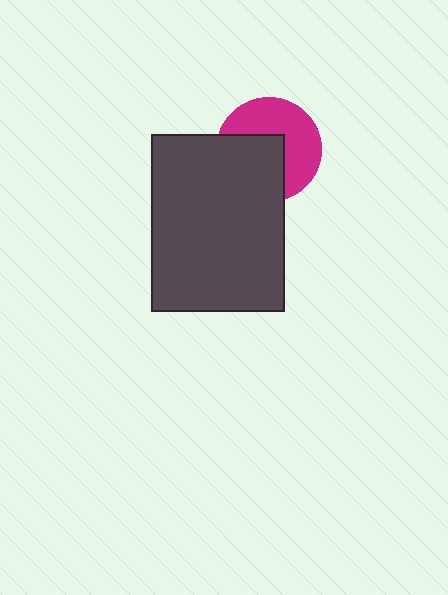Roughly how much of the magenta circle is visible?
About half of it is visible (roughly 52%).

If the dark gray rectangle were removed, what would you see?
You would see the complete magenta circle.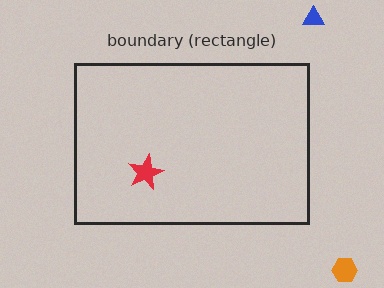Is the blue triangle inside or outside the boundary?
Outside.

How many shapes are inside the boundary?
1 inside, 2 outside.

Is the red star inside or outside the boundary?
Inside.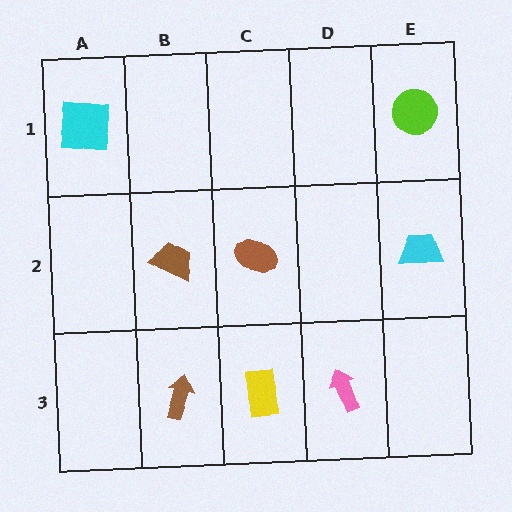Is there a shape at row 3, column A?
No, that cell is empty.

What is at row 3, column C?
A yellow rectangle.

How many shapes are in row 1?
2 shapes.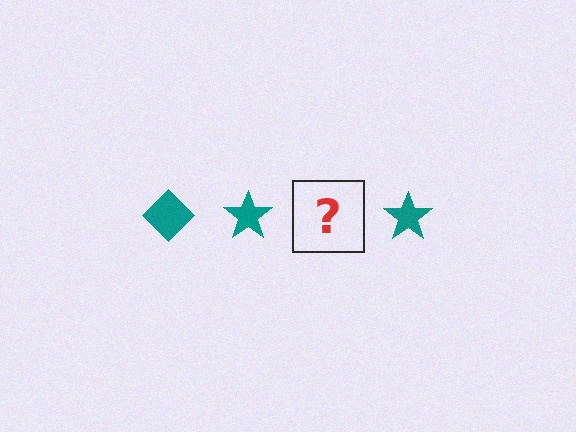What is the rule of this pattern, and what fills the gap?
The rule is that the pattern cycles through diamond, star shapes in teal. The gap should be filled with a teal diamond.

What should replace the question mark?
The question mark should be replaced with a teal diamond.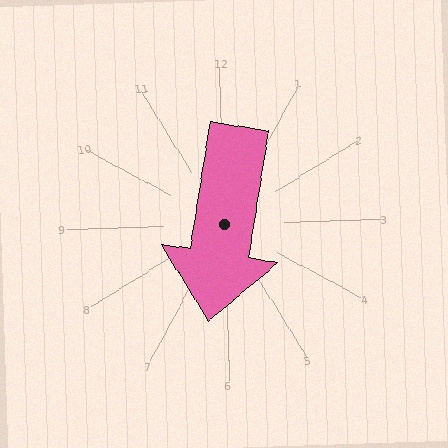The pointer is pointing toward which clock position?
Roughly 6 o'clock.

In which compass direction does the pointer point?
South.